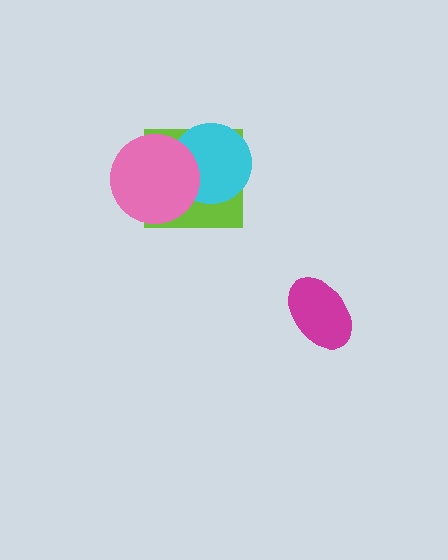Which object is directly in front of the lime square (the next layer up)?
The cyan circle is directly in front of the lime square.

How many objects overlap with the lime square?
2 objects overlap with the lime square.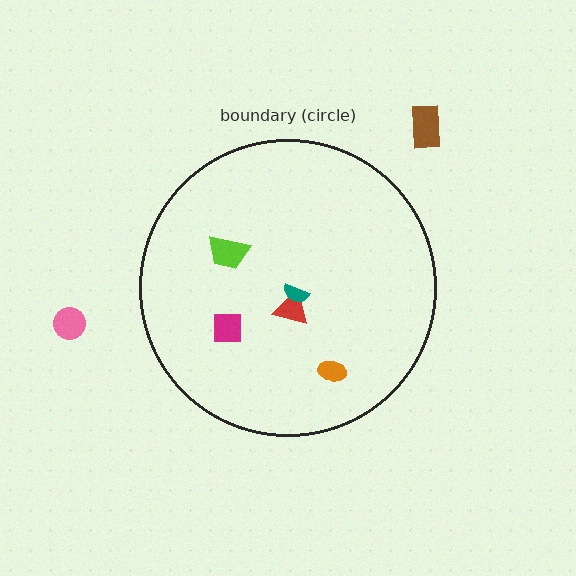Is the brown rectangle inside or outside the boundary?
Outside.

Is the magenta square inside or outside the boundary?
Inside.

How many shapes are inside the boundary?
5 inside, 2 outside.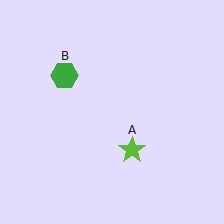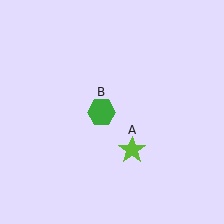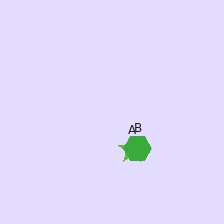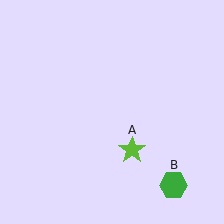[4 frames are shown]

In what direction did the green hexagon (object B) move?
The green hexagon (object B) moved down and to the right.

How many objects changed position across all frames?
1 object changed position: green hexagon (object B).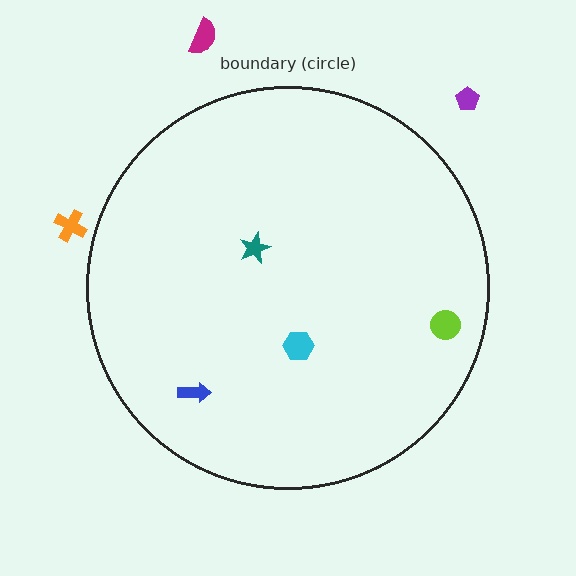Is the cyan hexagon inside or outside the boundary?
Inside.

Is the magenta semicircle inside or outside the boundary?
Outside.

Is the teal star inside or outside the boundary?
Inside.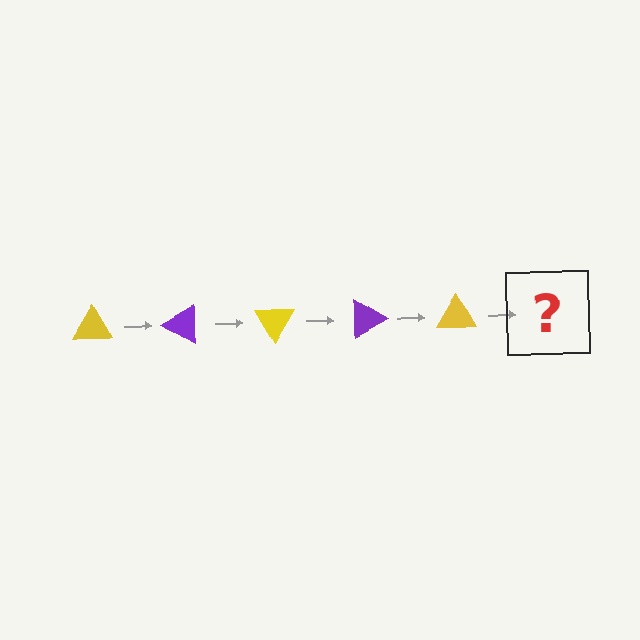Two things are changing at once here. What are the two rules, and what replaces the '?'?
The two rules are that it rotates 30 degrees each step and the color cycles through yellow and purple. The '?' should be a purple triangle, rotated 150 degrees from the start.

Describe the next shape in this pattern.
It should be a purple triangle, rotated 150 degrees from the start.